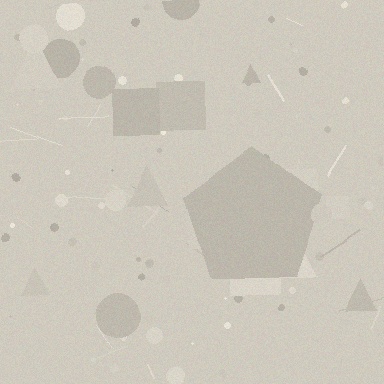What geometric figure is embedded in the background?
A pentagon is embedded in the background.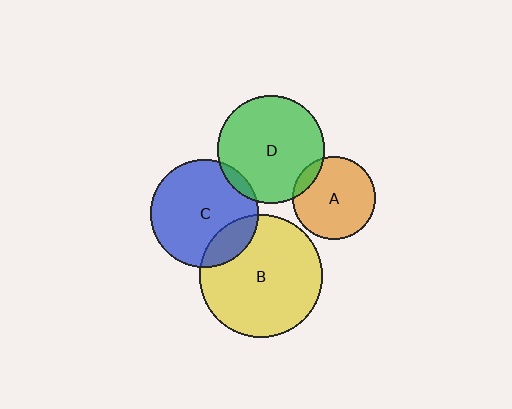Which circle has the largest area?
Circle B (yellow).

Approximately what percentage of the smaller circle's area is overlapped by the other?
Approximately 5%.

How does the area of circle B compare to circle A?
Approximately 2.2 times.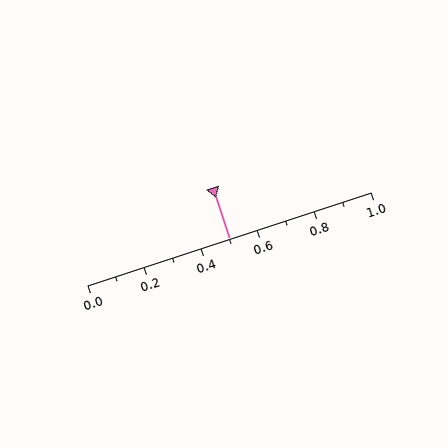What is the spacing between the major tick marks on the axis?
The major ticks are spaced 0.2 apart.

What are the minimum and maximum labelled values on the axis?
The axis runs from 0.0 to 1.0.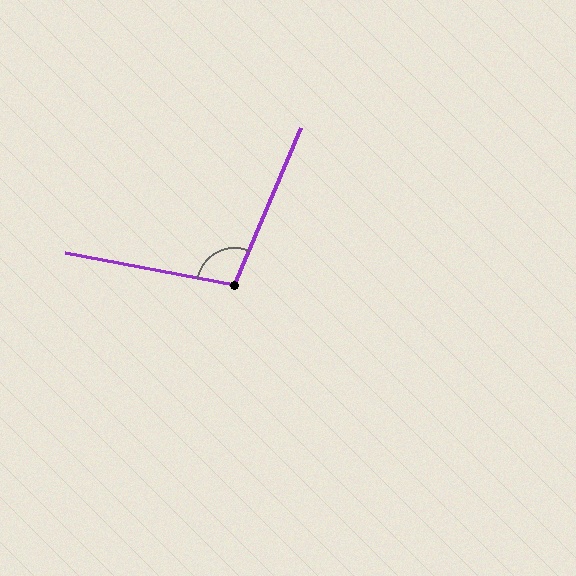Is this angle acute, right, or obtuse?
It is obtuse.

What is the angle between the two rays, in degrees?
Approximately 102 degrees.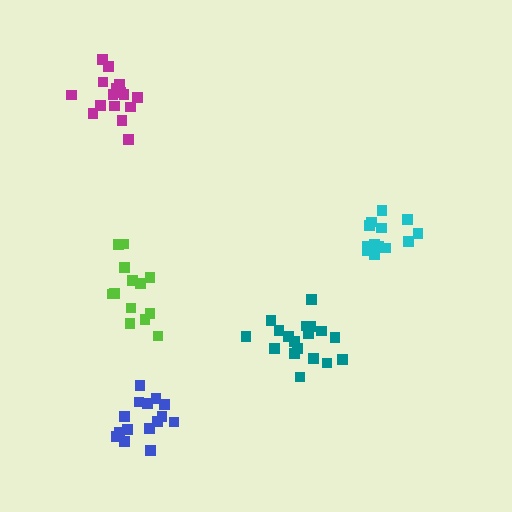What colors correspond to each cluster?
The clusters are colored: magenta, cyan, teal, lime, blue.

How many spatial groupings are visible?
There are 5 spatial groupings.